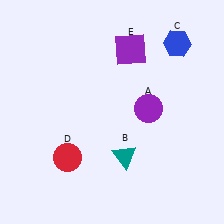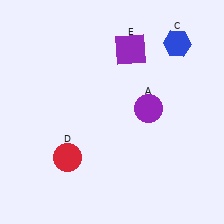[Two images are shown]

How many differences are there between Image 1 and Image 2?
There is 1 difference between the two images.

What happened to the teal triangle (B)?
The teal triangle (B) was removed in Image 2. It was in the bottom-right area of Image 1.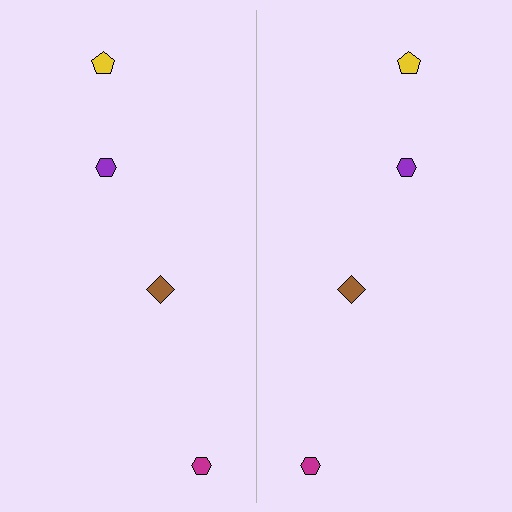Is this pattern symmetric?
Yes, this pattern has bilateral (reflection) symmetry.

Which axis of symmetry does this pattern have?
The pattern has a vertical axis of symmetry running through the center of the image.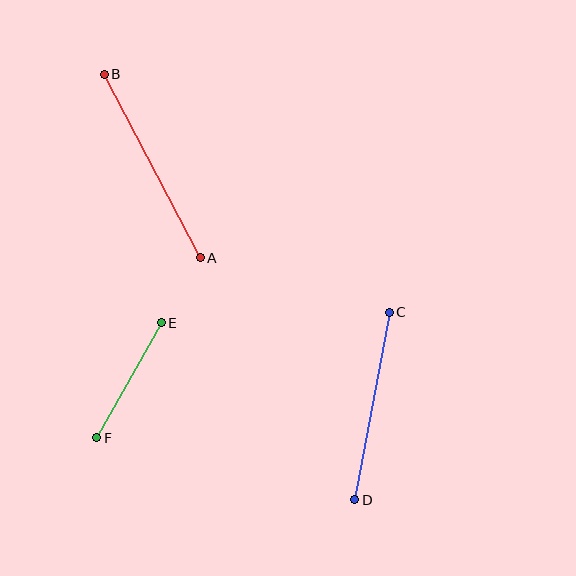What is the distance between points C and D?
The distance is approximately 190 pixels.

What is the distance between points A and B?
The distance is approximately 207 pixels.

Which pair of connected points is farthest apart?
Points A and B are farthest apart.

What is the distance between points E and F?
The distance is approximately 132 pixels.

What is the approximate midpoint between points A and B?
The midpoint is at approximately (152, 166) pixels.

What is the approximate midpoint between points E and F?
The midpoint is at approximately (129, 380) pixels.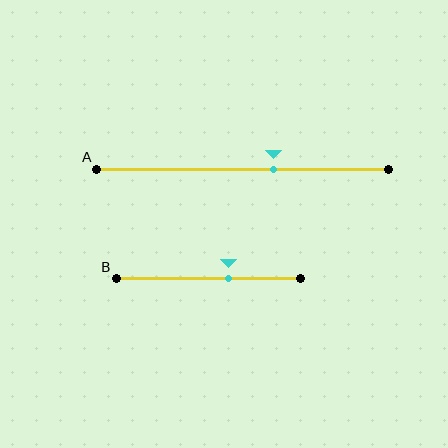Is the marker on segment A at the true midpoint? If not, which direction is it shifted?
No, the marker on segment A is shifted to the right by about 11% of the segment length.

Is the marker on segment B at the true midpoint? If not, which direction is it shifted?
No, the marker on segment B is shifted to the right by about 11% of the segment length.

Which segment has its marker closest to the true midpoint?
Segment A has its marker closest to the true midpoint.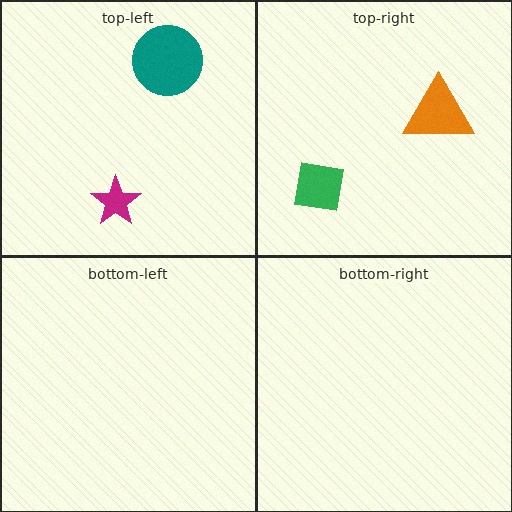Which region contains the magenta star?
The top-left region.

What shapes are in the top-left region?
The teal circle, the magenta star.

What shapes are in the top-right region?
The green square, the orange triangle.